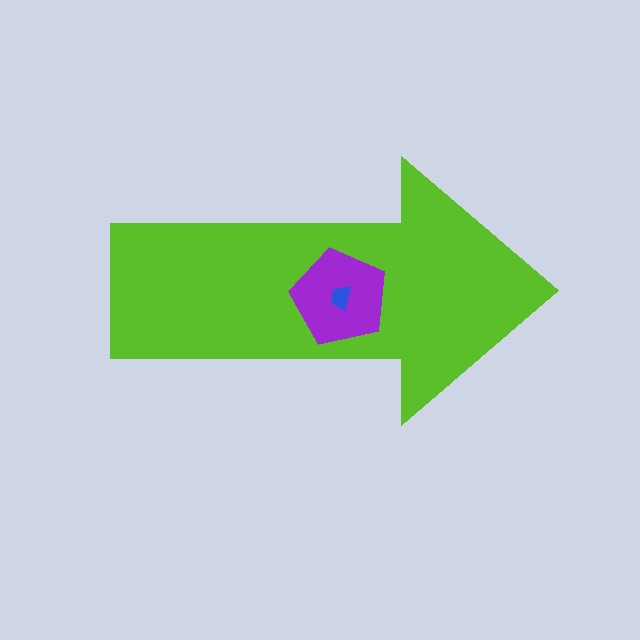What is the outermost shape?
The lime arrow.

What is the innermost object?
The blue trapezoid.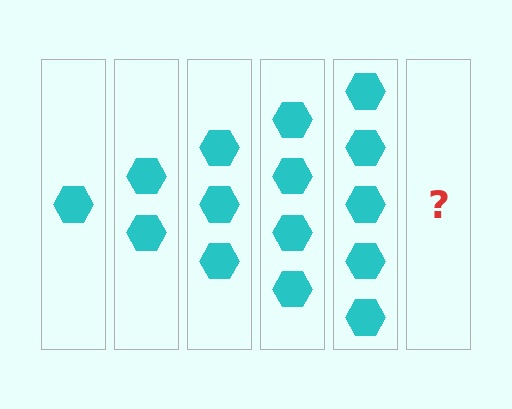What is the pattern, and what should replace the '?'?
The pattern is that each step adds one more hexagon. The '?' should be 6 hexagons.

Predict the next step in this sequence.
The next step is 6 hexagons.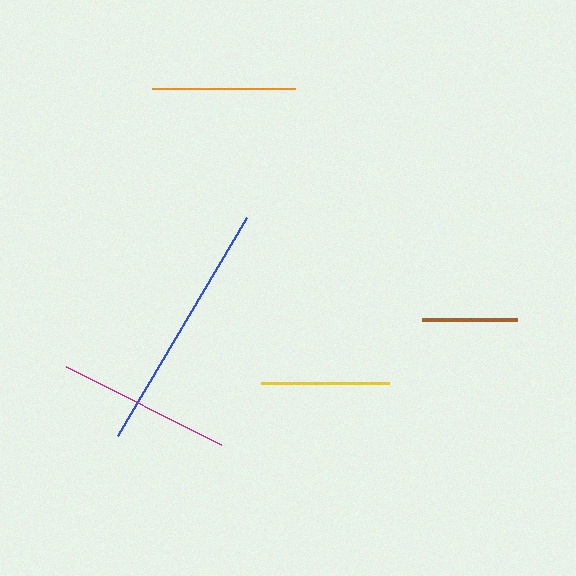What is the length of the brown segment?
The brown segment is approximately 95 pixels long.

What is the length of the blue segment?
The blue segment is approximately 254 pixels long.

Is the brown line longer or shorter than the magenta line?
The magenta line is longer than the brown line.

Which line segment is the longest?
The blue line is the longest at approximately 254 pixels.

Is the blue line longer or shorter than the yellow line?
The blue line is longer than the yellow line.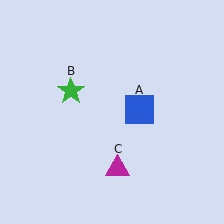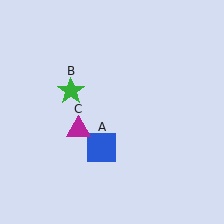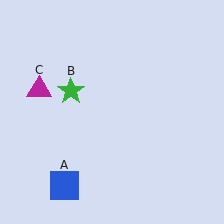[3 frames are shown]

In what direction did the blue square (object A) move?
The blue square (object A) moved down and to the left.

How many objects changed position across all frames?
2 objects changed position: blue square (object A), magenta triangle (object C).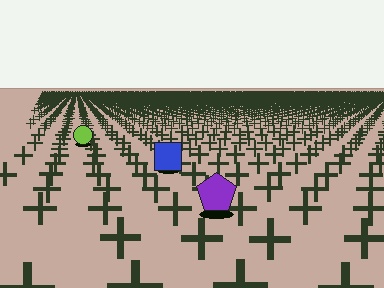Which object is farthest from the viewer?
The lime circle is farthest from the viewer. It appears smaller and the ground texture around it is denser.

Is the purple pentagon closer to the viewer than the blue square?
Yes. The purple pentagon is closer — you can tell from the texture gradient: the ground texture is coarser near it.